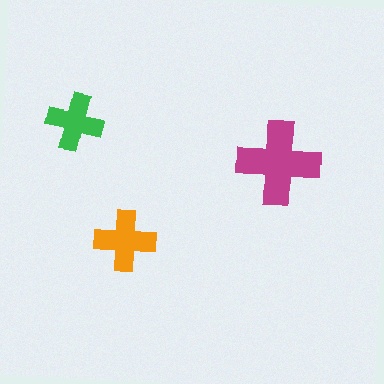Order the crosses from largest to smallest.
the magenta one, the orange one, the green one.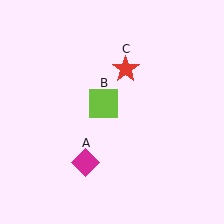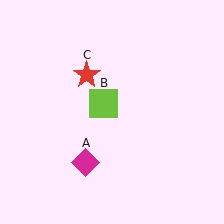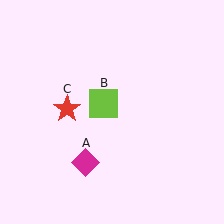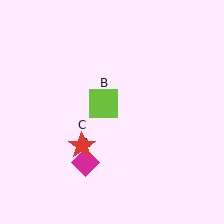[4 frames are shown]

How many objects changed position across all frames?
1 object changed position: red star (object C).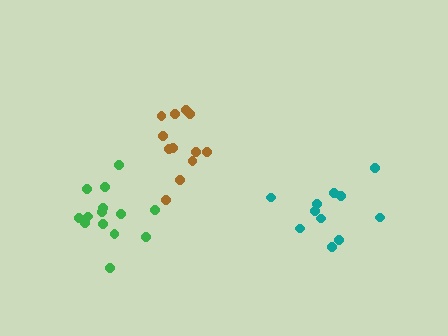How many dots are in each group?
Group 1: 14 dots, Group 2: 11 dots, Group 3: 12 dots (37 total).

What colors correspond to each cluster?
The clusters are colored: green, teal, brown.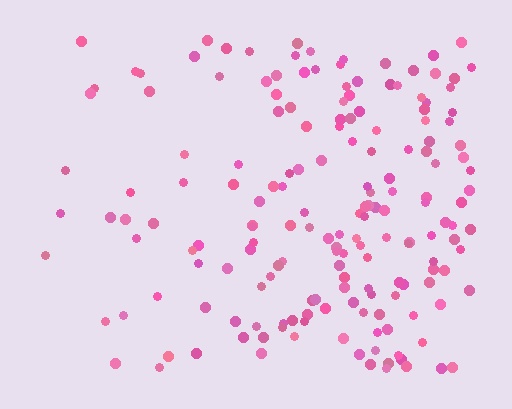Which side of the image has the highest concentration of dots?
The right.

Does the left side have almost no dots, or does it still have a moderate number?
Still a moderate number, just noticeably fewer than the right.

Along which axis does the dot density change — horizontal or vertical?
Horizontal.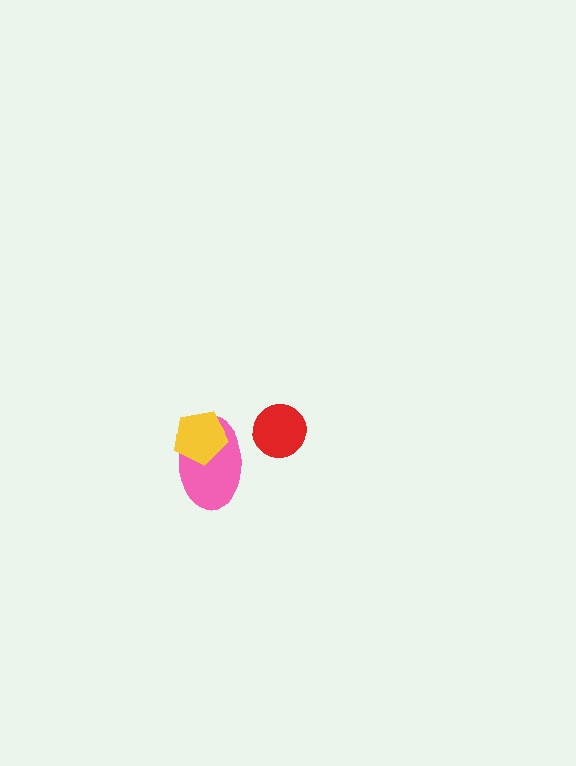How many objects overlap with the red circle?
0 objects overlap with the red circle.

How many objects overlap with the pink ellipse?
1 object overlaps with the pink ellipse.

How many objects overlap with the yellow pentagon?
1 object overlaps with the yellow pentagon.